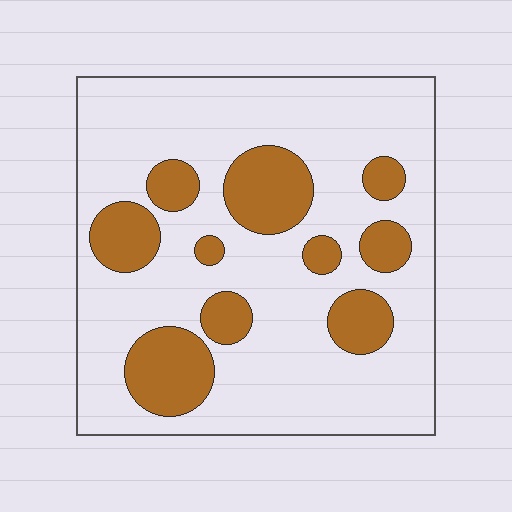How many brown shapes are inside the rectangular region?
10.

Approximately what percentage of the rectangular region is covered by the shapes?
Approximately 25%.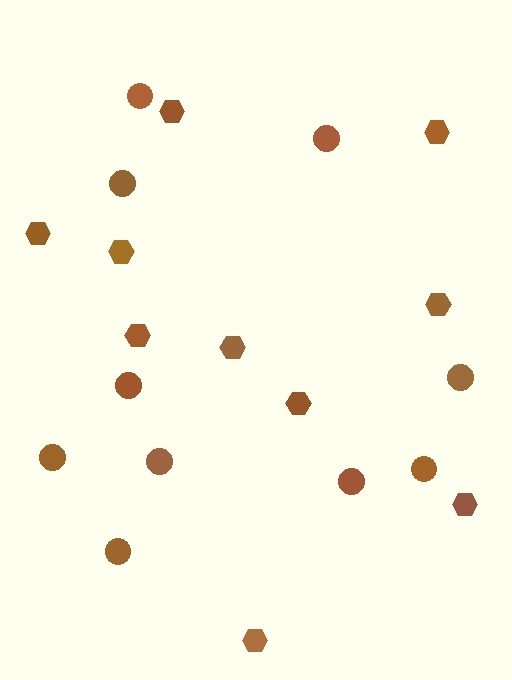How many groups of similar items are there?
There are 2 groups: one group of hexagons (10) and one group of circles (10).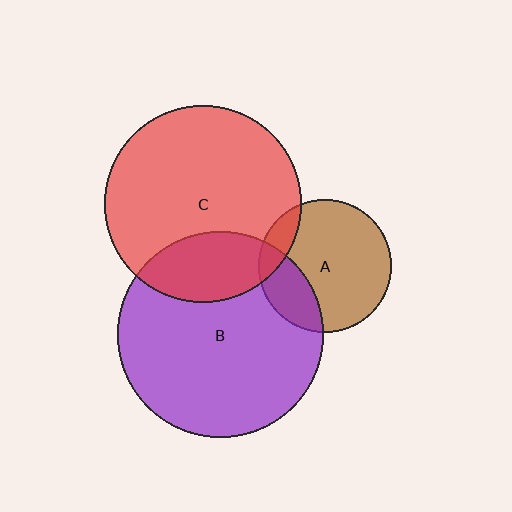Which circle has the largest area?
Circle B (purple).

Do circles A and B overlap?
Yes.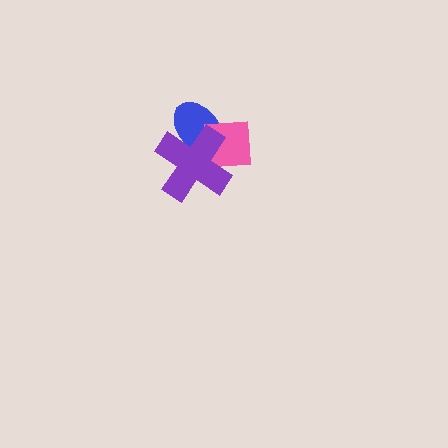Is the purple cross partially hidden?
No, no other shape covers it.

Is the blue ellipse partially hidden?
Yes, it is partially covered by another shape.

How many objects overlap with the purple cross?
2 objects overlap with the purple cross.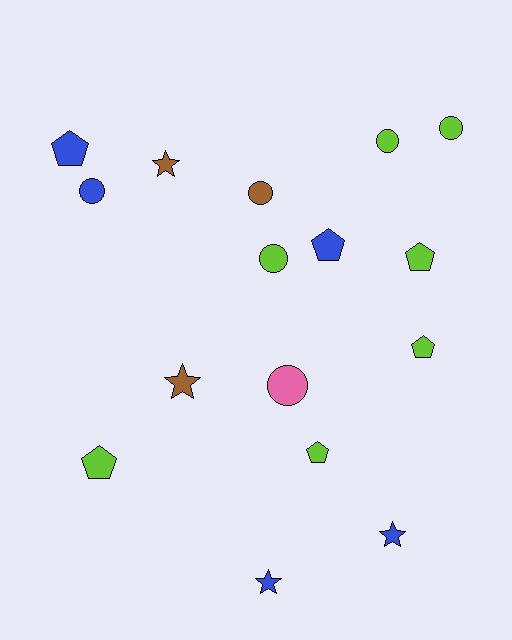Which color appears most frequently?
Lime, with 7 objects.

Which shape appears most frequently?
Pentagon, with 6 objects.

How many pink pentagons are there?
There are no pink pentagons.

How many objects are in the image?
There are 16 objects.